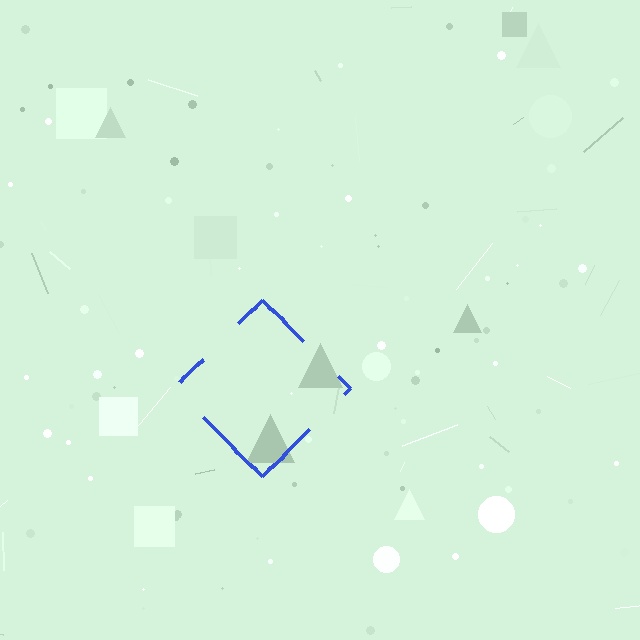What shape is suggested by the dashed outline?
The dashed outline suggests a diamond.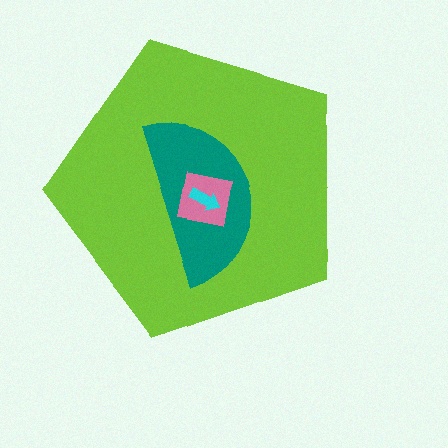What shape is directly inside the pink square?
The cyan arrow.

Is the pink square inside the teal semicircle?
Yes.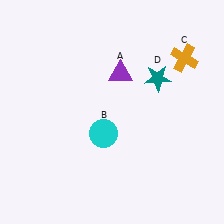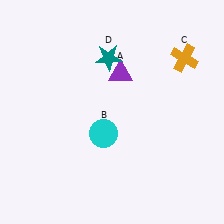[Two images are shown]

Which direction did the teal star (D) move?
The teal star (D) moved left.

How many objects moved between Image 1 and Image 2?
1 object moved between the two images.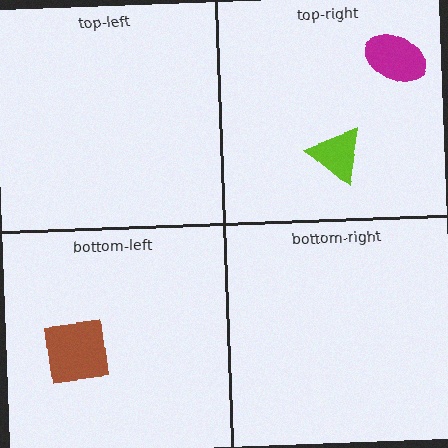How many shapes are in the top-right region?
2.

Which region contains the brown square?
The bottom-left region.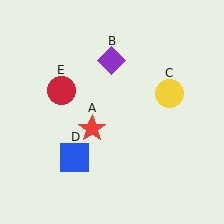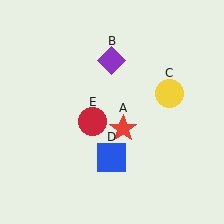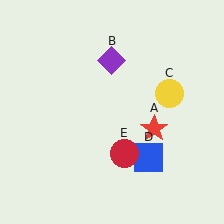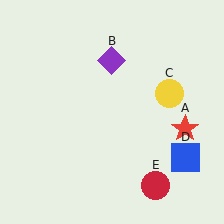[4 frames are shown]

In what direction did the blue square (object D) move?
The blue square (object D) moved right.